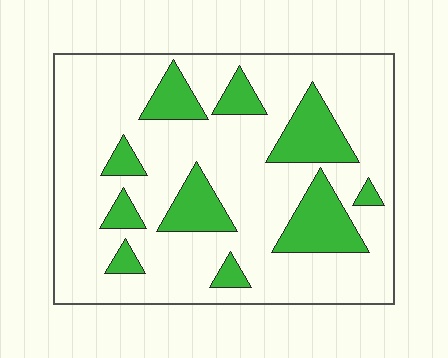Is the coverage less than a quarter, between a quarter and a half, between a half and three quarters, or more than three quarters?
Less than a quarter.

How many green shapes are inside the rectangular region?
10.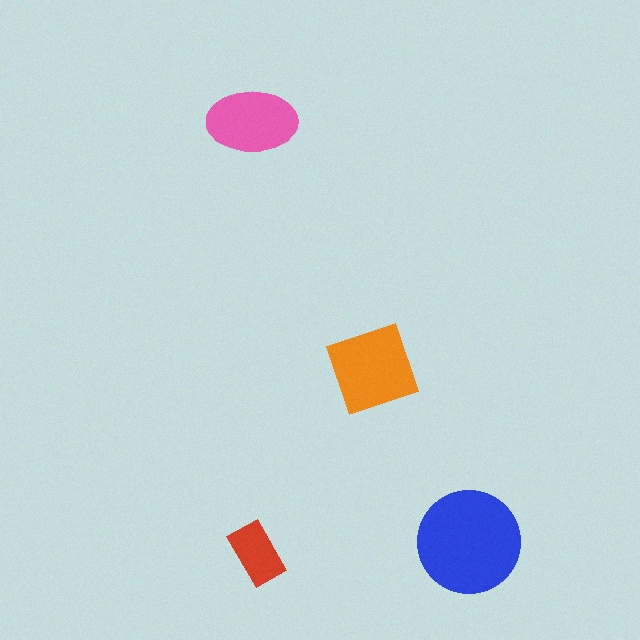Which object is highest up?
The pink ellipse is topmost.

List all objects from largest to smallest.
The blue circle, the orange square, the pink ellipse, the red rectangle.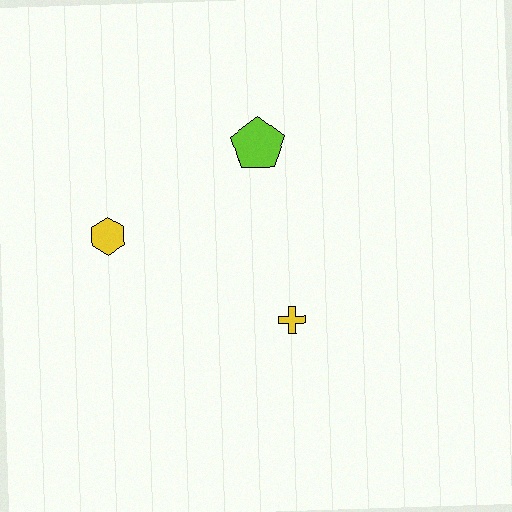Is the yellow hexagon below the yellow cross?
No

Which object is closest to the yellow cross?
The lime pentagon is closest to the yellow cross.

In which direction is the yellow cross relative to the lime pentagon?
The yellow cross is below the lime pentagon.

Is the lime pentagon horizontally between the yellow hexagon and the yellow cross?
Yes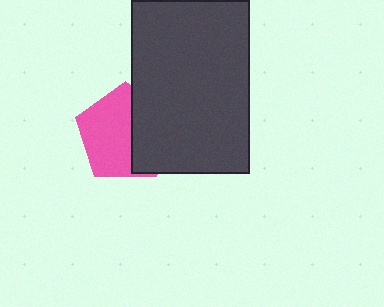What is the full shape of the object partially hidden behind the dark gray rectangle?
The partially hidden object is a pink pentagon.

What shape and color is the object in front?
The object in front is a dark gray rectangle.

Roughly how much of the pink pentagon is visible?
About half of it is visible (roughly 60%).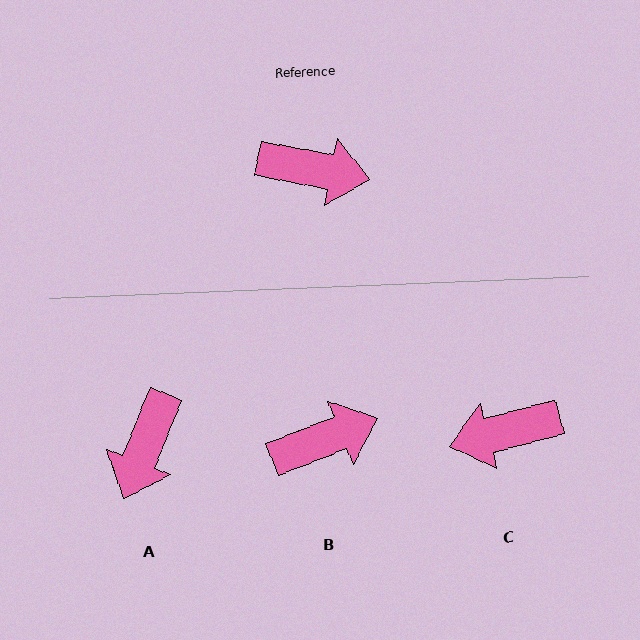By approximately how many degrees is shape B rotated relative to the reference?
Approximately 32 degrees counter-clockwise.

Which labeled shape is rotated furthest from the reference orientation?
C, about 155 degrees away.